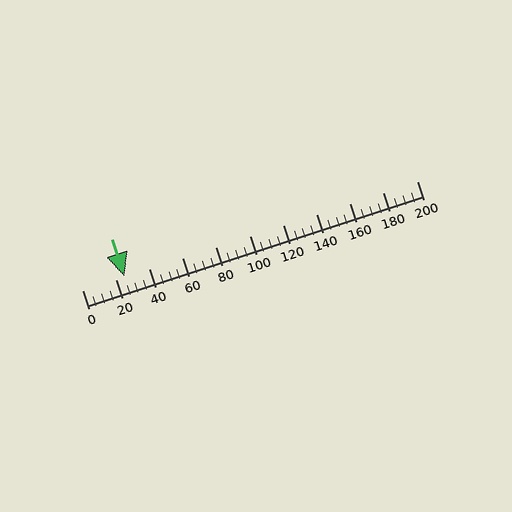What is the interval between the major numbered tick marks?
The major tick marks are spaced 20 units apart.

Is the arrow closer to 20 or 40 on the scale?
The arrow is closer to 20.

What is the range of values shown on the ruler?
The ruler shows values from 0 to 200.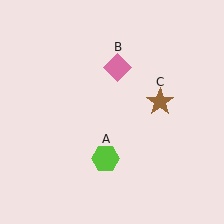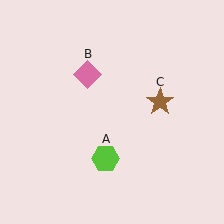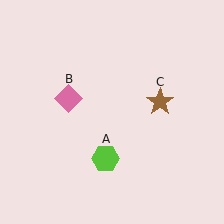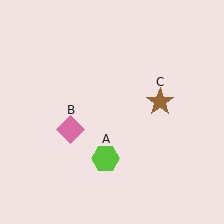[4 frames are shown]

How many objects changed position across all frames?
1 object changed position: pink diamond (object B).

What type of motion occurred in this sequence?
The pink diamond (object B) rotated counterclockwise around the center of the scene.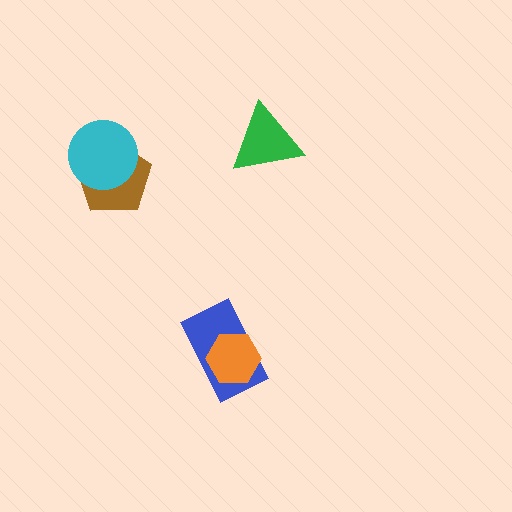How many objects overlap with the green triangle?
0 objects overlap with the green triangle.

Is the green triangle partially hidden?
No, no other shape covers it.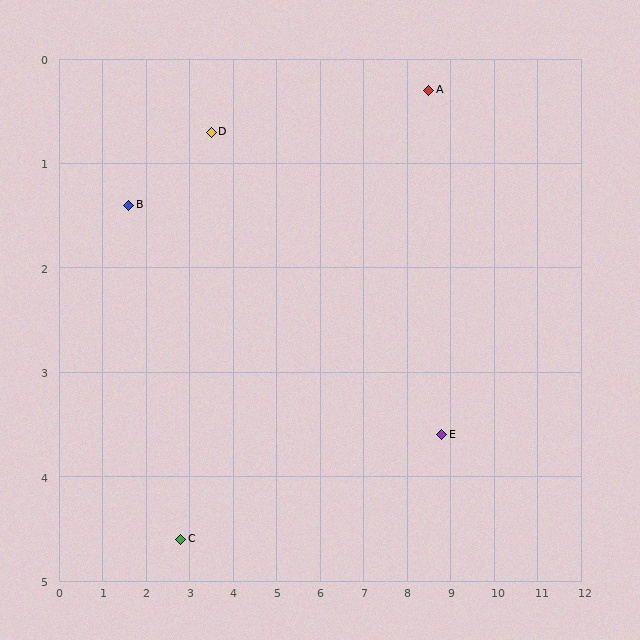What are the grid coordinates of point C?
Point C is at approximately (2.8, 4.6).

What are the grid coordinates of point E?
Point E is at approximately (8.8, 3.6).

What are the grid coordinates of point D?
Point D is at approximately (3.5, 0.7).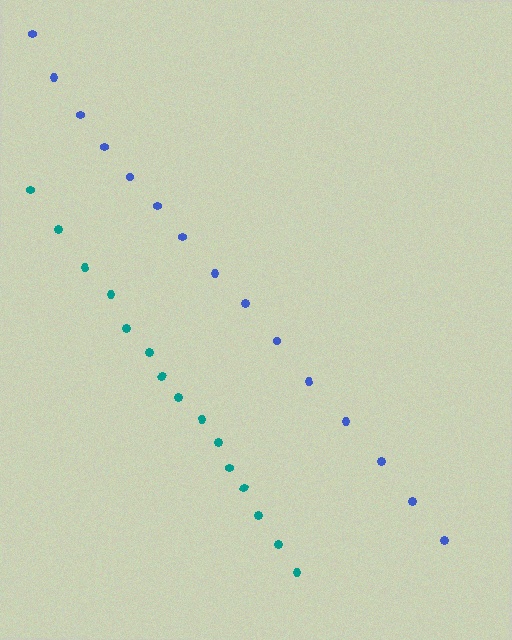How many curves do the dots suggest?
There are 2 distinct paths.